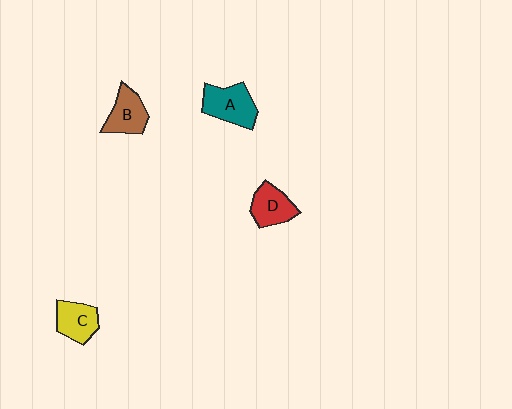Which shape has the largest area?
Shape A (teal).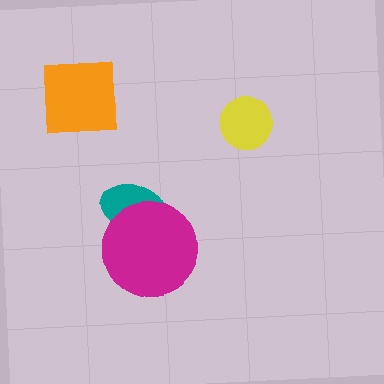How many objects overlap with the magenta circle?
1 object overlaps with the magenta circle.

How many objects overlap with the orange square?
0 objects overlap with the orange square.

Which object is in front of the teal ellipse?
The magenta circle is in front of the teal ellipse.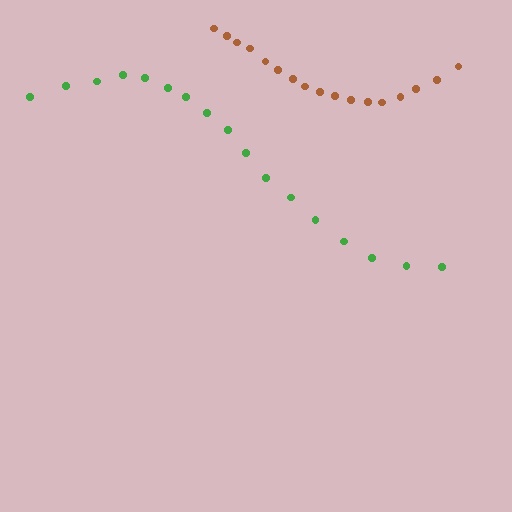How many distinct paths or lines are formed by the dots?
There are 2 distinct paths.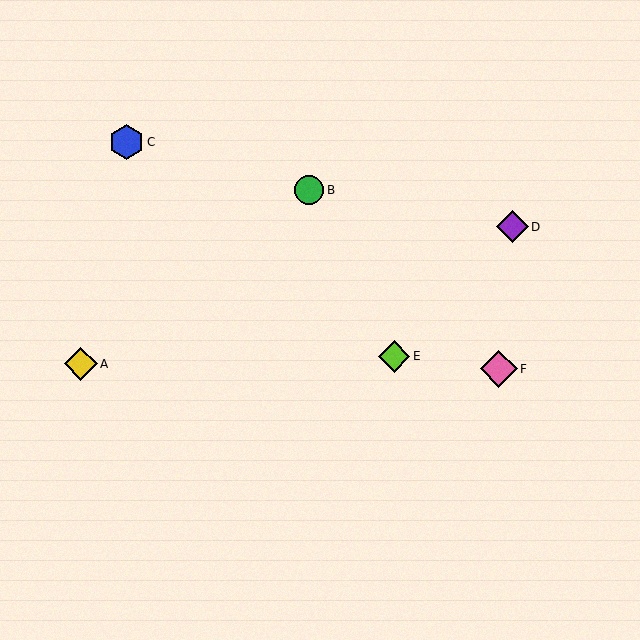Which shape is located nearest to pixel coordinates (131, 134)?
The blue hexagon (labeled C) at (127, 142) is nearest to that location.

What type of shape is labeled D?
Shape D is a purple diamond.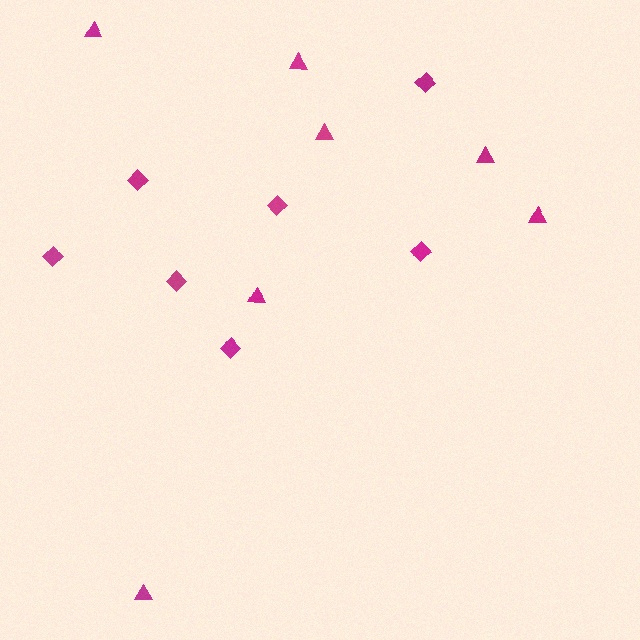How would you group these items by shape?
There are 2 groups: one group of triangles (7) and one group of diamonds (7).